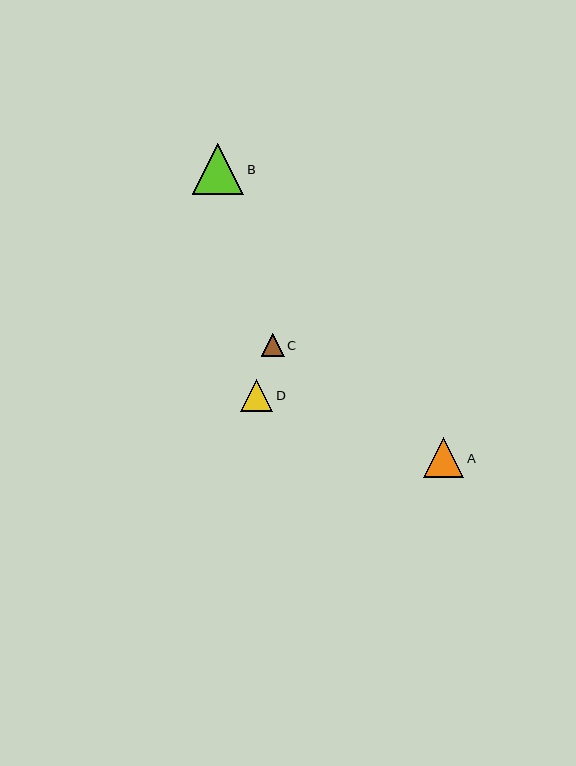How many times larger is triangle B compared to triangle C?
Triangle B is approximately 2.2 times the size of triangle C.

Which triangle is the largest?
Triangle B is the largest with a size of approximately 51 pixels.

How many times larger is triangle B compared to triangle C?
Triangle B is approximately 2.2 times the size of triangle C.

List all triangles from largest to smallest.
From largest to smallest: B, A, D, C.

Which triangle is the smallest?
Triangle C is the smallest with a size of approximately 23 pixels.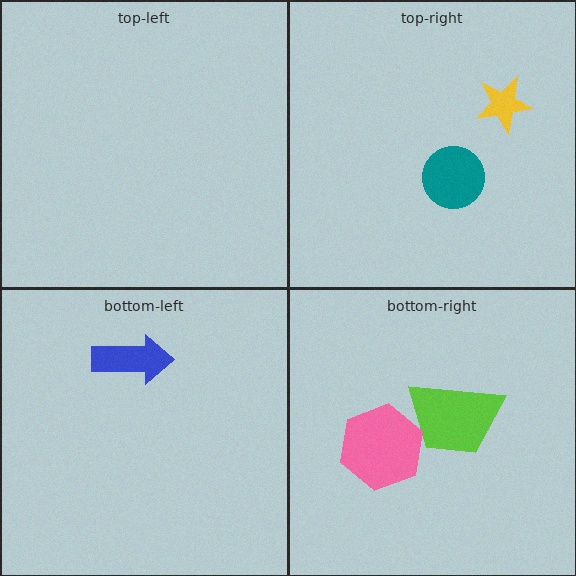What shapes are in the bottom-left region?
The blue arrow.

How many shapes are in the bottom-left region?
1.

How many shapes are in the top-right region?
2.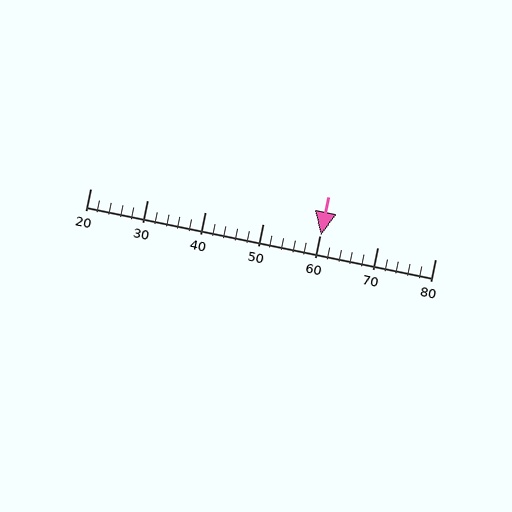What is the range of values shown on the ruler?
The ruler shows values from 20 to 80.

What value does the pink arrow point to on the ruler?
The pink arrow points to approximately 60.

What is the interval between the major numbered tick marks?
The major tick marks are spaced 10 units apart.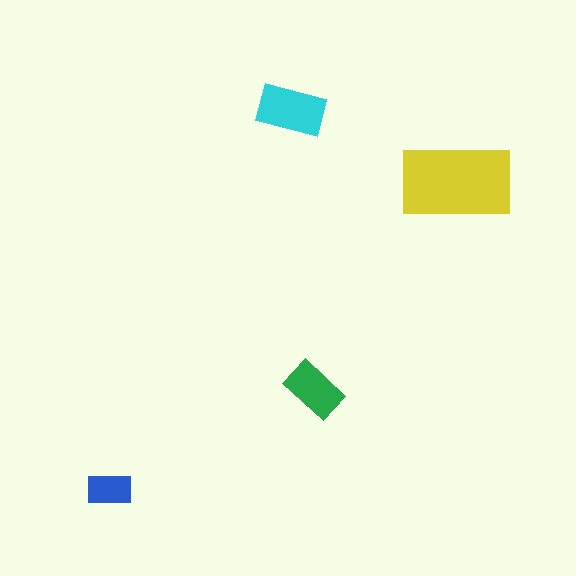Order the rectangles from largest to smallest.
the yellow one, the cyan one, the green one, the blue one.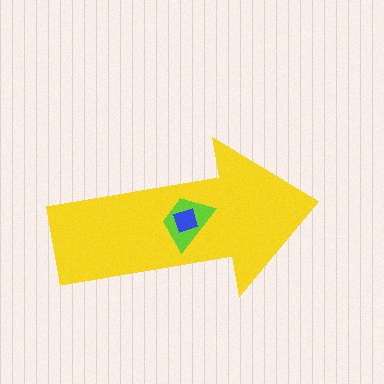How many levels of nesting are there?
3.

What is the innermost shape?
The blue diamond.